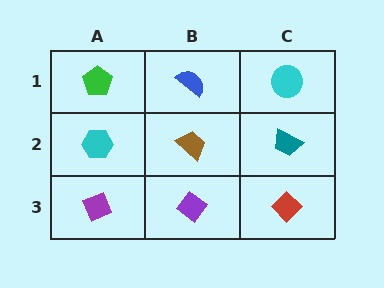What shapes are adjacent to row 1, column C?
A teal trapezoid (row 2, column C), a blue semicircle (row 1, column B).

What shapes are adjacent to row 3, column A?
A cyan hexagon (row 2, column A), a purple diamond (row 3, column B).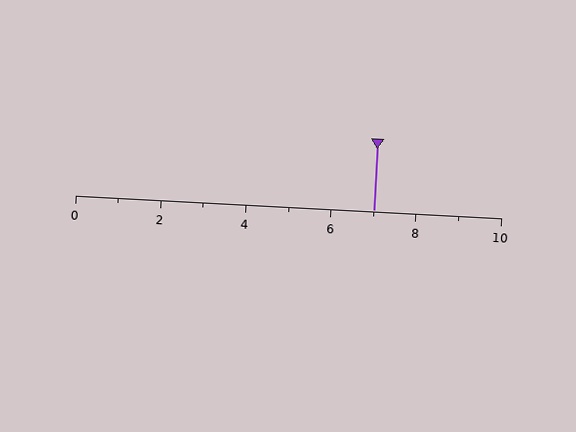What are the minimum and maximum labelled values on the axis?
The axis runs from 0 to 10.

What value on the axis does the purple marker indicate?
The marker indicates approximately 7.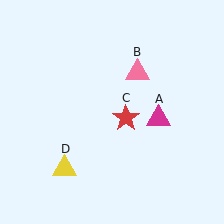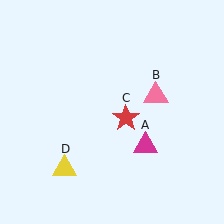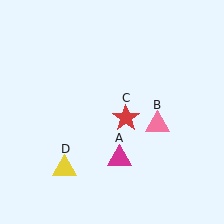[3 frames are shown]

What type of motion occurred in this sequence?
The magenta triangle (object A), pink triangle (object B) rotated clockwise around the center of the scene.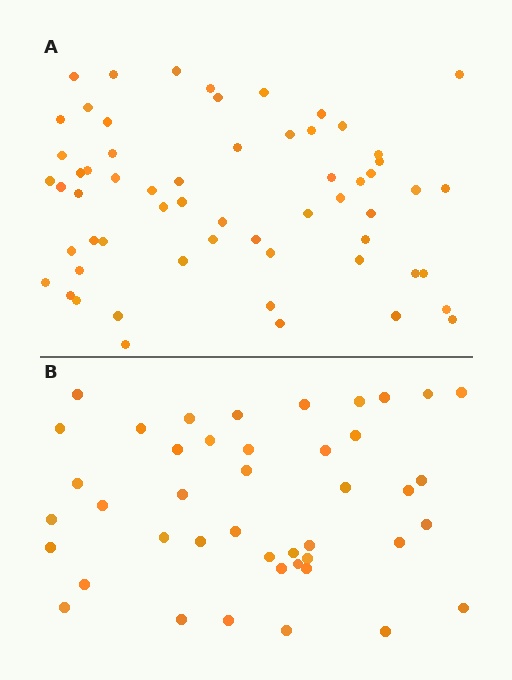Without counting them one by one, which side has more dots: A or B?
Region A (the top region) has more dots.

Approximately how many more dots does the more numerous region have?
Region A has approximately 15 more dots than region B.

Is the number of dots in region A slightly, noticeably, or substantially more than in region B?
Region A has noticeably more, but not dramatically so. The ratio is roughly 1.4 to 1.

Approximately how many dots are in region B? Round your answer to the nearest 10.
About 40 dots. (The exact count is 43, which rounds to 40.)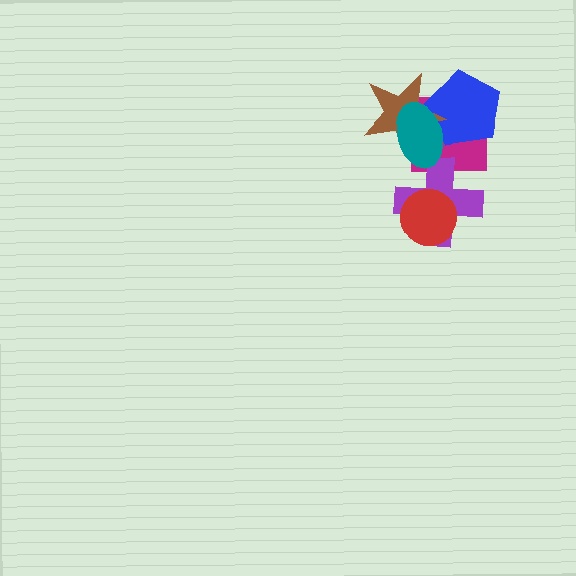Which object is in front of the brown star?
The teal ellipse is in front of the brown star.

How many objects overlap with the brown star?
3 objects overlap with the brown star.